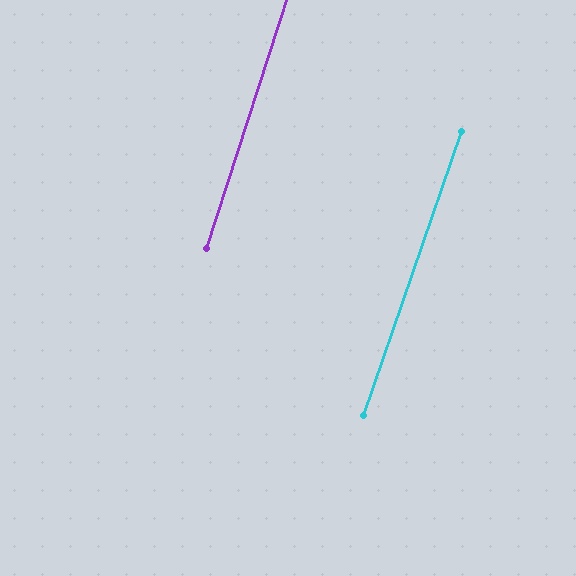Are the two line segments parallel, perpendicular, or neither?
Parallel — their directions differ by only 1.0°.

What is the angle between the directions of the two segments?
Approximately 1 degree.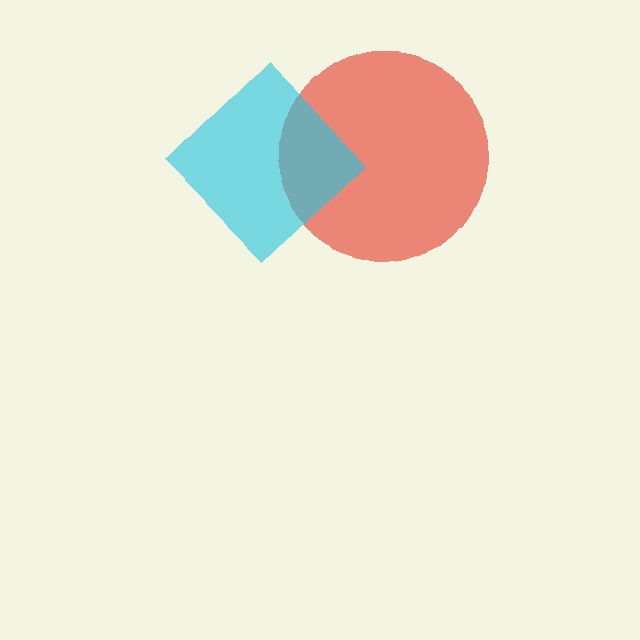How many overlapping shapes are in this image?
There are 2 overlapping shapes in the image.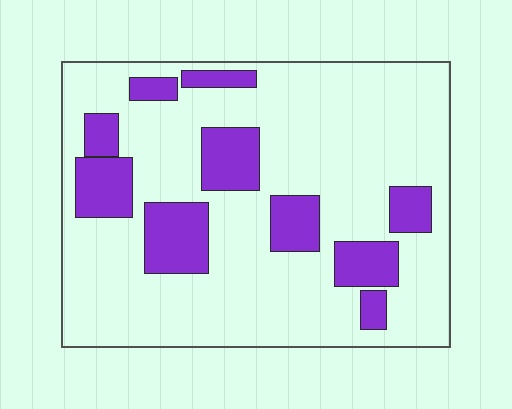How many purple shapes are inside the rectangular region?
10.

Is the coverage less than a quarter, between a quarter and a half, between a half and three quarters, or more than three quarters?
Less than a quarter.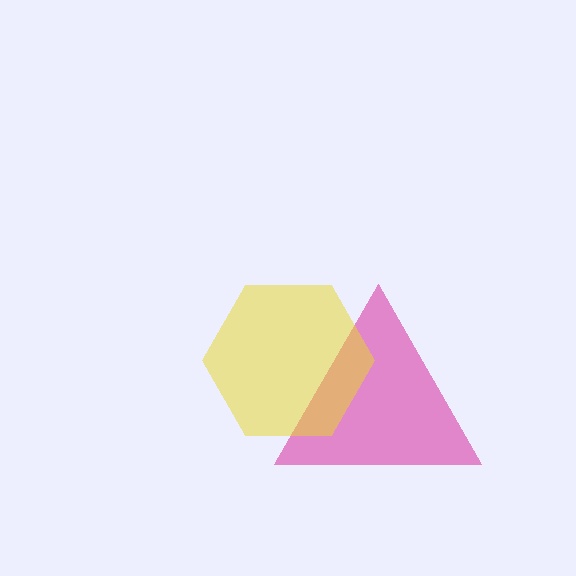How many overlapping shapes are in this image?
There are 2 overlapping shapes in the image.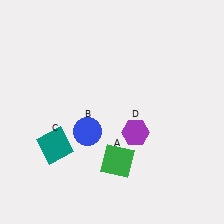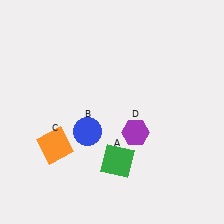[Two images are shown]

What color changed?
The square (C) changed from teal in Image 1 to orange in Image 2.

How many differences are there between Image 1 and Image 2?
There is 1 difference between the two images.